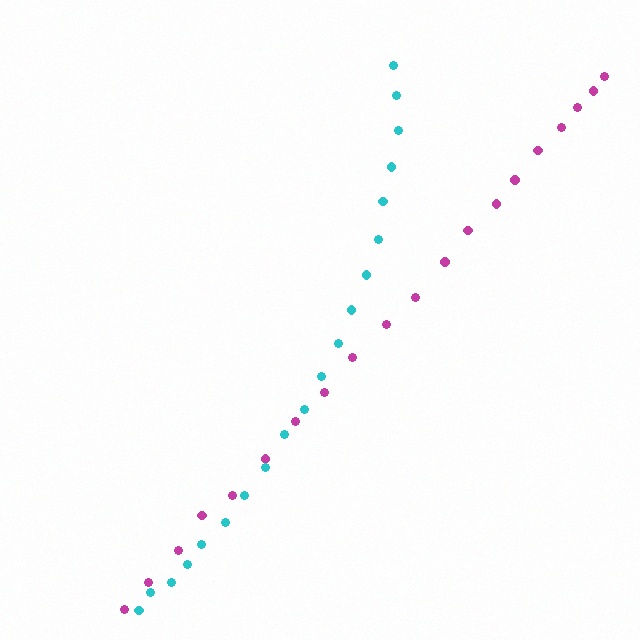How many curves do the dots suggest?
There are 2 distinct paths.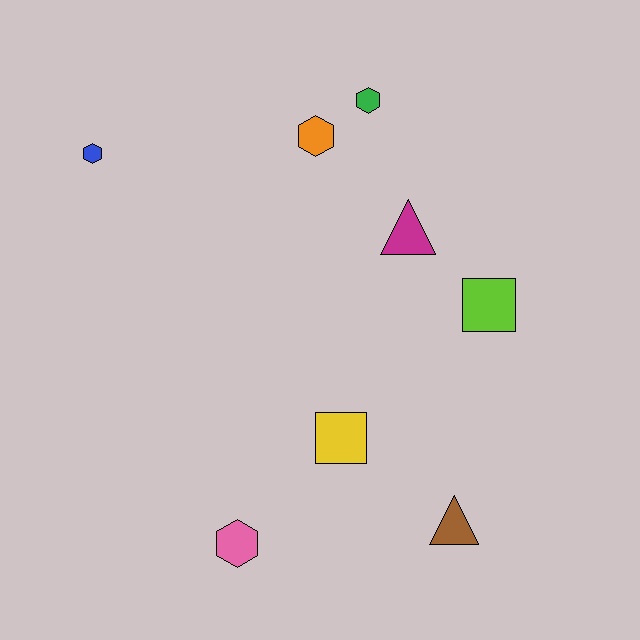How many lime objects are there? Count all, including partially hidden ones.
There is 1 lime object.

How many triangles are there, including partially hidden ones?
There are 2 triangles.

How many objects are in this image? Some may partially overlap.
There are 8 objects.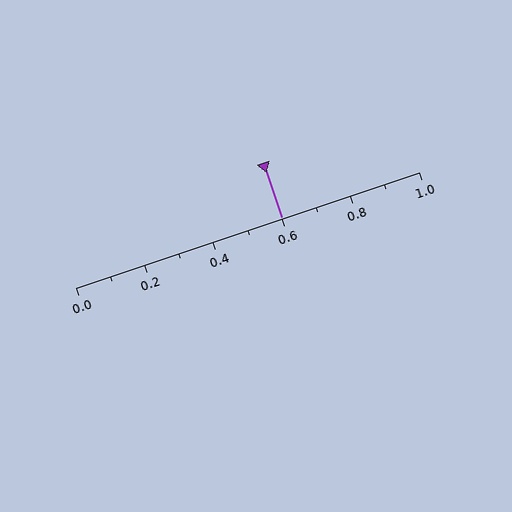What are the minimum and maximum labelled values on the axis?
The axis runs from 0.0 to 1.0.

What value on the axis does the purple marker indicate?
The marker indicates approximately 0.6.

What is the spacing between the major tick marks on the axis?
The major ticks are spaced 0.2 apart.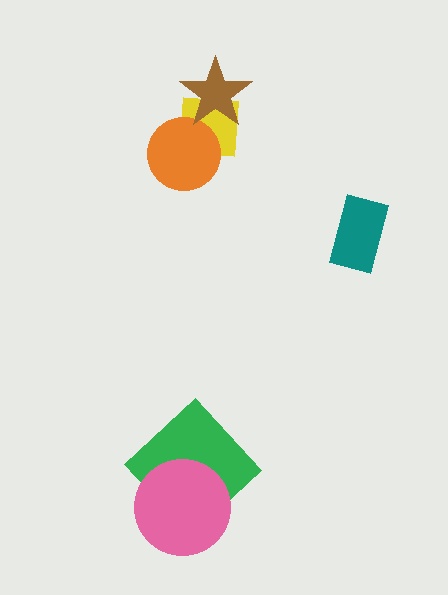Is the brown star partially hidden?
No, no other shape covers it.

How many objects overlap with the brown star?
1 object overlaps with the brown star.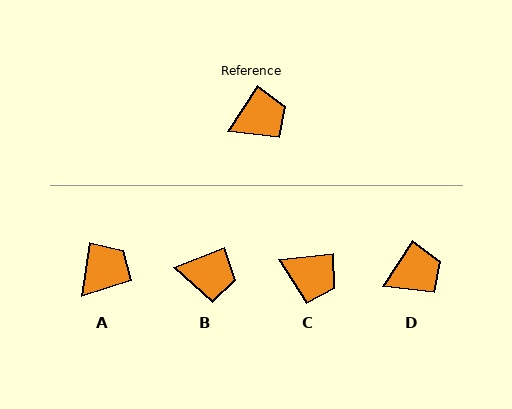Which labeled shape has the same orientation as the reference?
D.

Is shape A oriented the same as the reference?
No, it is off by about 24 degrees.